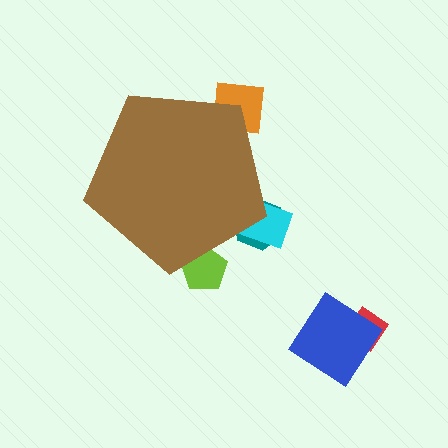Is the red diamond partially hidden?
No, the red diamond is fully visible.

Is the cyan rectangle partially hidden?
Yes, the cyan rectangle is partially hidden behind the brown pentagon.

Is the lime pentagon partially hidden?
Yes, the lime pentagon is partially hidden behind the brown pentagon.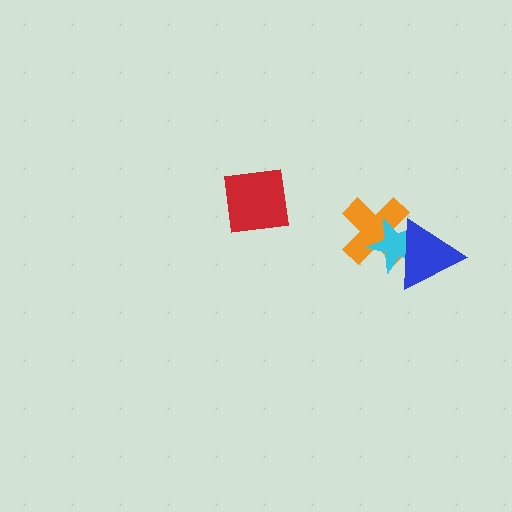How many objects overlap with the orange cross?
2 objects overlap with the orange cross.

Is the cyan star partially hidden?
Yes, it is partially covered by another shape.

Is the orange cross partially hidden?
Yes, it is partially covered by another shape.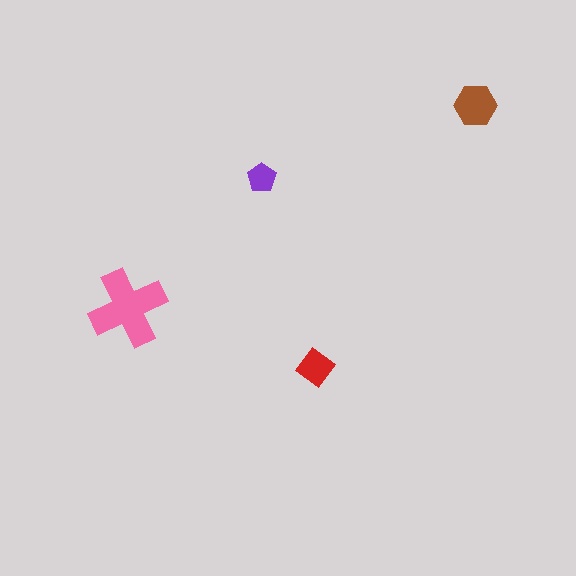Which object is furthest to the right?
The brown hexagon is rightmost.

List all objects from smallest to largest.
The purple pentagon, the red diamond, the brown hexagon, the pink cross.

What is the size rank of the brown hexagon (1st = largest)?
2nd.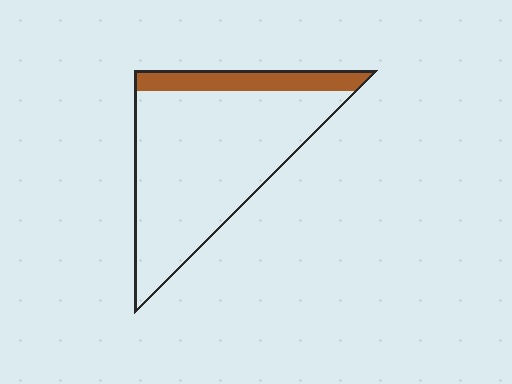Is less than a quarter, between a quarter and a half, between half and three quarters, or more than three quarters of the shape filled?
Less than a quarter.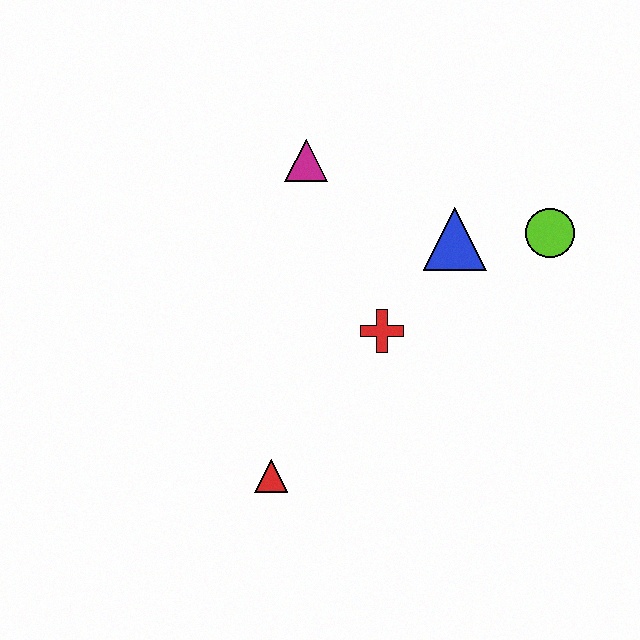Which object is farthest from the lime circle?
The red triangle is farthest from the lime circle.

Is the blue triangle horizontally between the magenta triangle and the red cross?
No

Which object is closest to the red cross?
The blue triangle is closest to the red cross.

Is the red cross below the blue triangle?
Yes